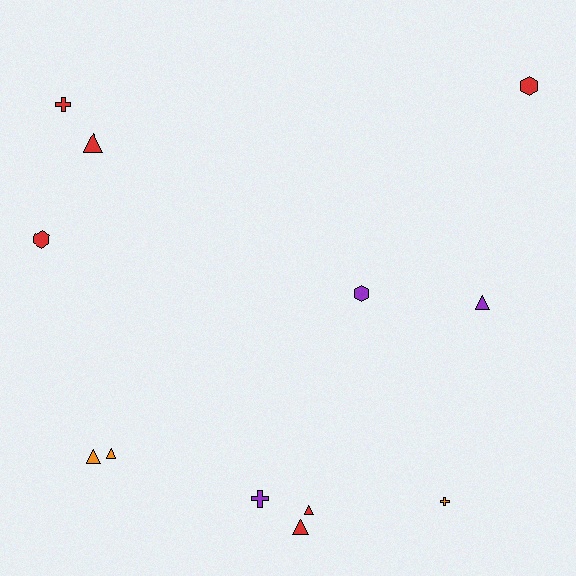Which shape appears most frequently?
Triangle, with 6 objects.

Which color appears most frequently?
Red, with 6 objects.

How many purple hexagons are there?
There is 1 purple hexagon.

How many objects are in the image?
There are 12 objects.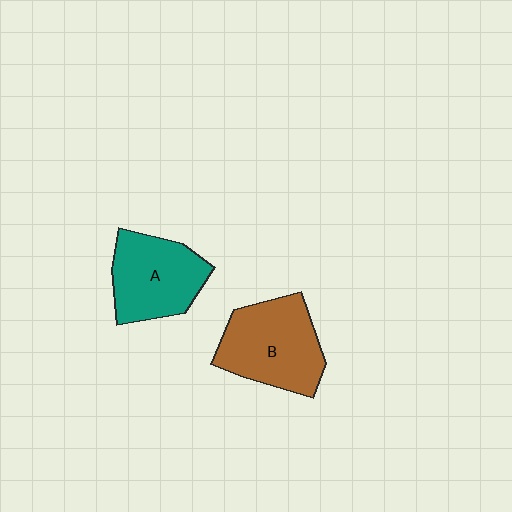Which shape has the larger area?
Shape B (brown).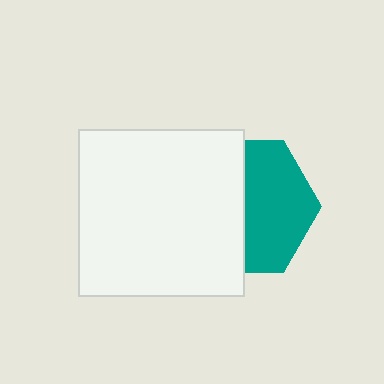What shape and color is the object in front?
The object in front is a white square.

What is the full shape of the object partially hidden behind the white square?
The partially hidden object is a teal hexagon.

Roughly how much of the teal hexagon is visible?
About half of it is visible (roughly 50%).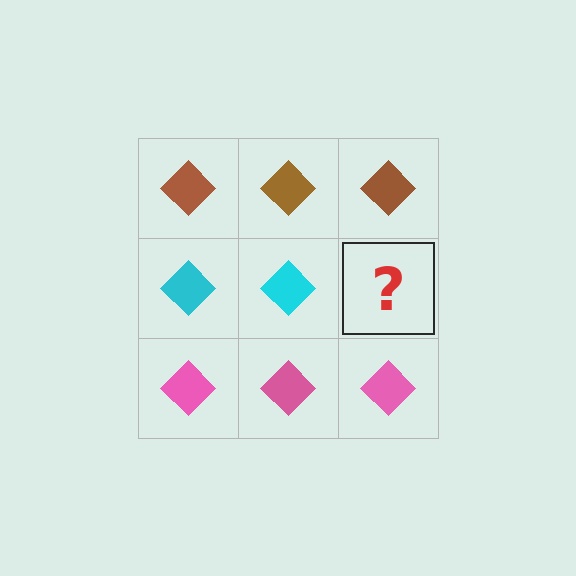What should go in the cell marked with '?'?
The missing cell should contain a cyan diamond.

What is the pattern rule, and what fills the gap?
The rule is that each row has a consistent color. The gap should be filled with a cyan diamond.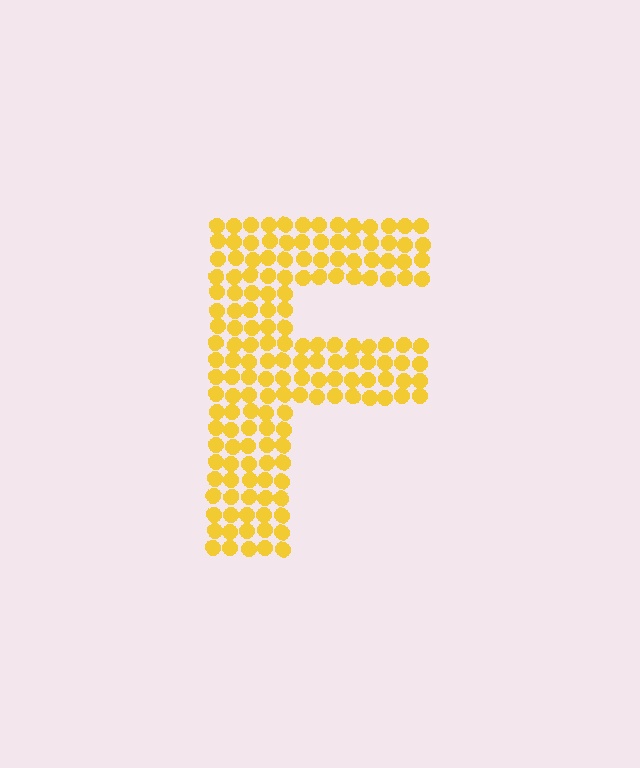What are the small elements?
The small elements are circles.